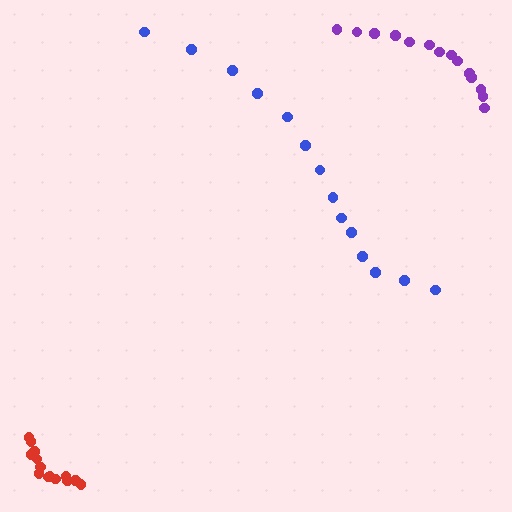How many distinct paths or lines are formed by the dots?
There are 3 distinct paths.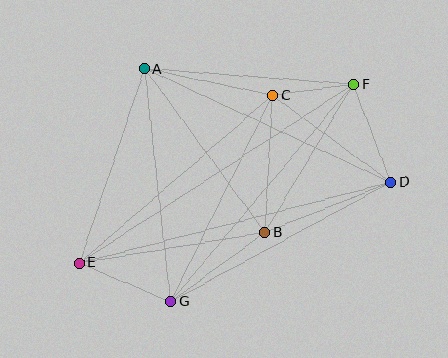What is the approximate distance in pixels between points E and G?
The distance between E and G is approximately 99 pixels.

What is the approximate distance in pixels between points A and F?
The distance between A and F is approximately 210 pixels.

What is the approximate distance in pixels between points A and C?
The distance between A and C is approximately 131 pixels.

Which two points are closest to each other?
Points C and F are closest to each other.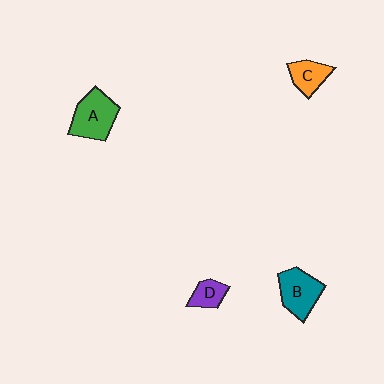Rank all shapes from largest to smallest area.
From largest to smallest: A (green), B (teal), C (orange), D (purple).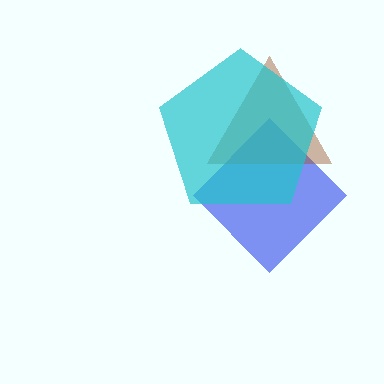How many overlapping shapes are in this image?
There are 3 overlapping shapes in the image.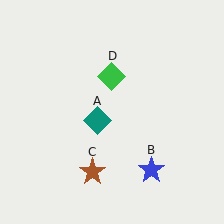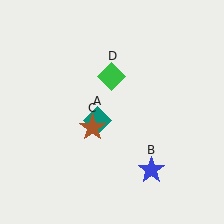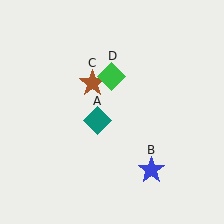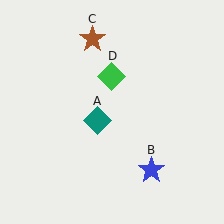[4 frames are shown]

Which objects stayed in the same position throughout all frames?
Teal diamond (object A) and blue star (object B) and green diamond (object D) remained stationary.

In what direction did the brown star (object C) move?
The brown star (object C) moved up.